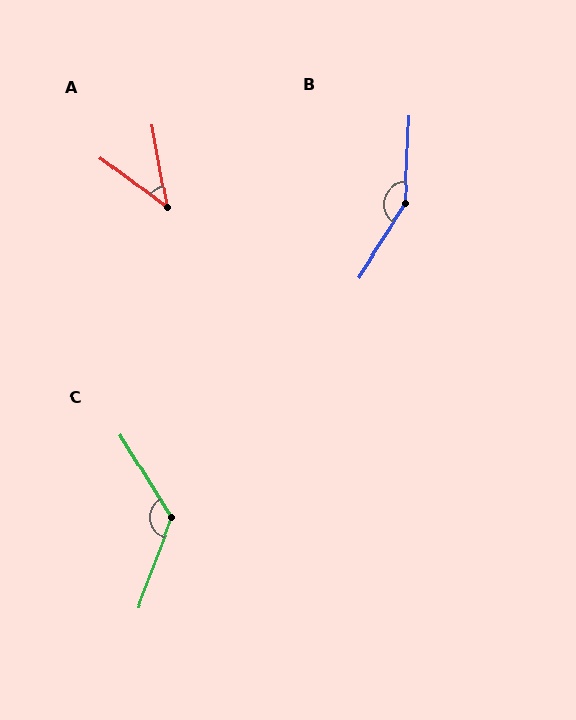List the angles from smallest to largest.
A (43°), C (128°), B (150°).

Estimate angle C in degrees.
Approximately 128 degrees.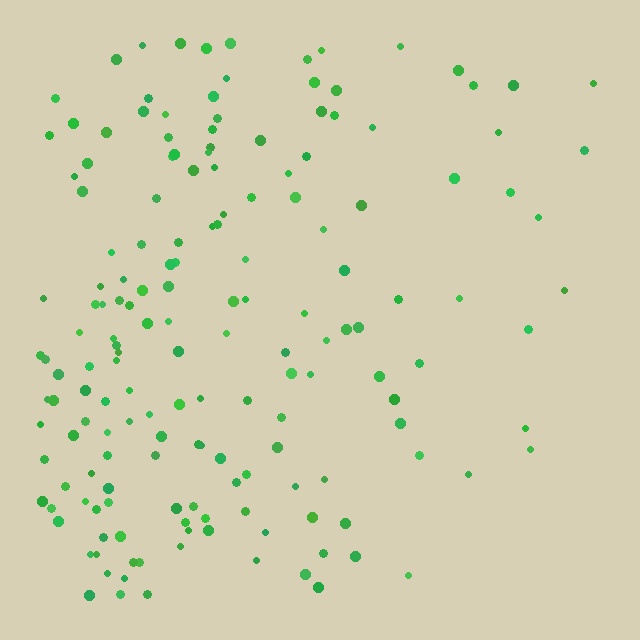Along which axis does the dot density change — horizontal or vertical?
Horizontal.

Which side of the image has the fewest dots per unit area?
The right.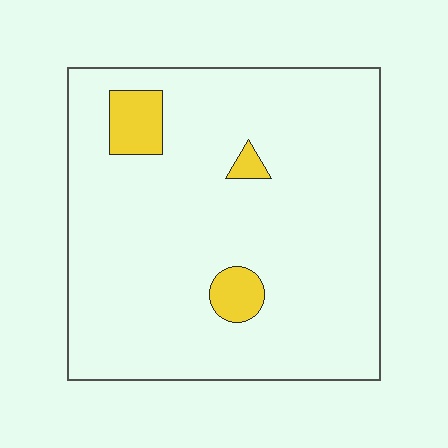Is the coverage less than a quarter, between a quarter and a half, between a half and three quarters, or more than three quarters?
Less than a quarter.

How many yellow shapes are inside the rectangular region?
3.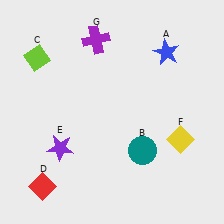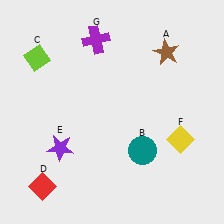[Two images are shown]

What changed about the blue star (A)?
In Image 1, A is blue. In Image 2, it changed to brown.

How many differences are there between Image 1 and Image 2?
There is 1 difference between the two images.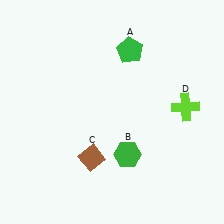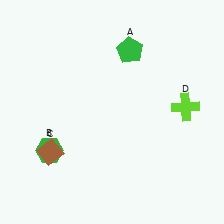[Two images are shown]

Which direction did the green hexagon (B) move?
The green hexagon (B) moved left.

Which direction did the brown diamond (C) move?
The brown diamond (C) moved left.